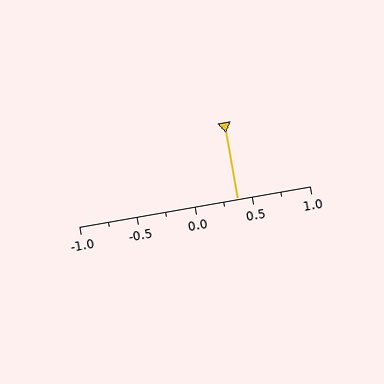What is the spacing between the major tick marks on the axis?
The major ticks are spaced 0.5 apart.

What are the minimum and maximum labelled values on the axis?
The axis runs from -1.0 to 1.0.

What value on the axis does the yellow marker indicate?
The marker indicates approximately 0.38.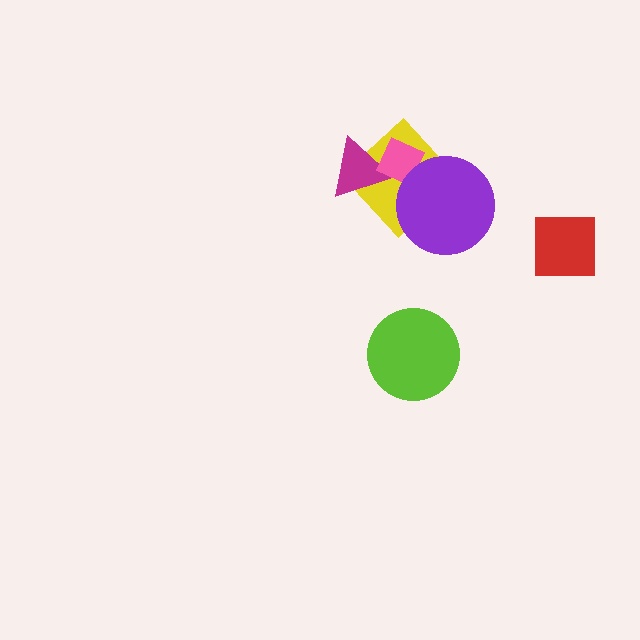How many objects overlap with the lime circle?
0 objects overlap with the lime circle.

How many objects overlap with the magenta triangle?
2 objects overlap with the magenta triangle.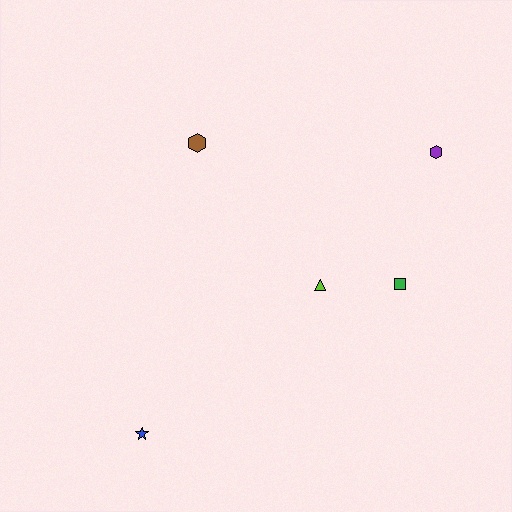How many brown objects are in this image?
There is 1 brown object.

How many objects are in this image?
There are 5 objects.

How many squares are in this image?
There is 1 square.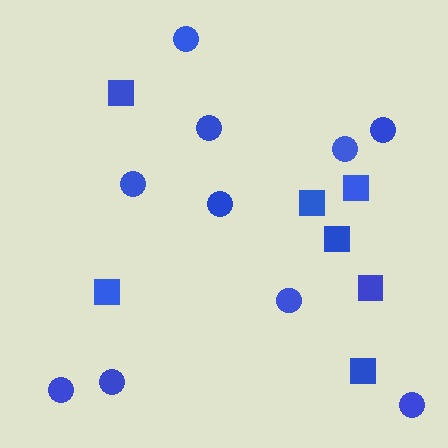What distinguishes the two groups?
There are 2 groups: one group of circles (10) and one group of squares (7).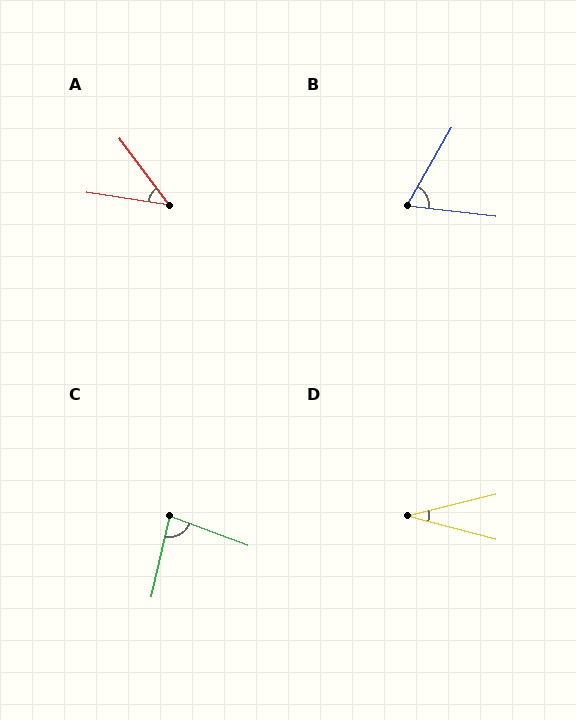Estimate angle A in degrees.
Approximately 45 degrees.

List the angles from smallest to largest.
D (28°), A (45°), B (67°), C (82°).